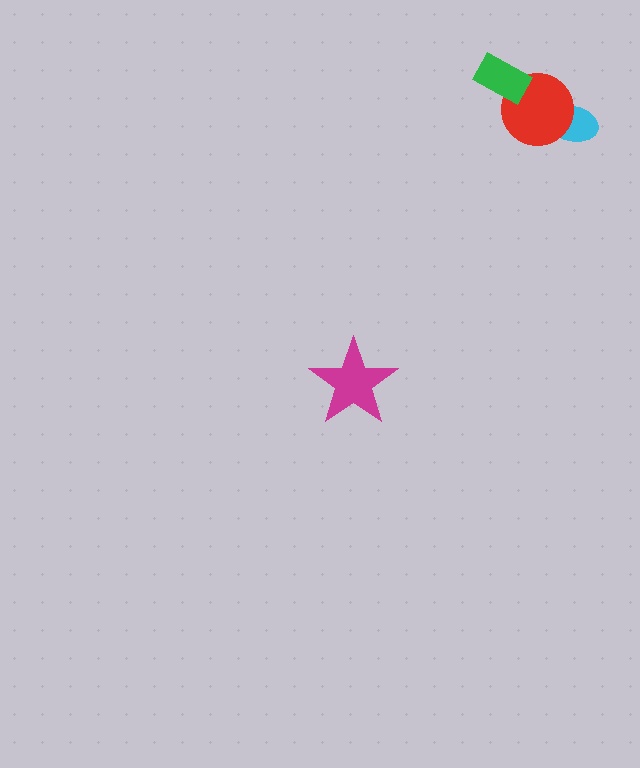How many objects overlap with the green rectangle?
1 object overlaps with the green rectangle.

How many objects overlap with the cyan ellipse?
1 object overlaps with the cyan ellipse.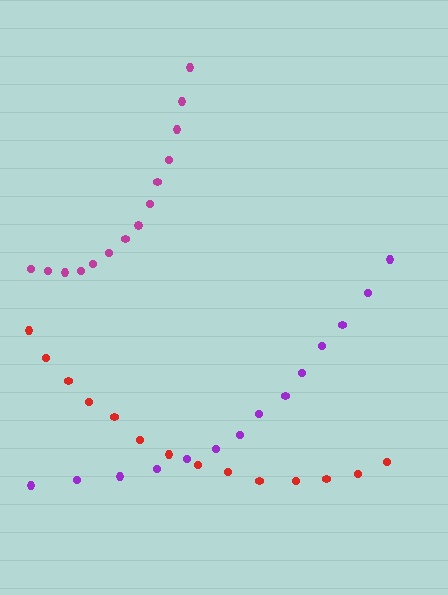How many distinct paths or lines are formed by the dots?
There are 3 distinct paths.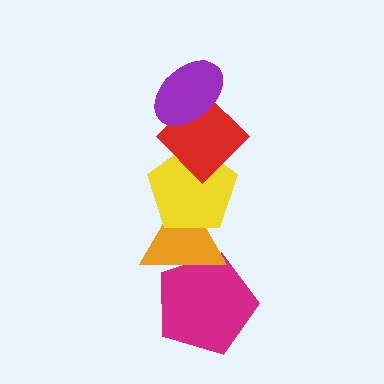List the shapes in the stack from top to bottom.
From top to bottom: the purple ellipse, the red diamond, the yellow pentagon, the orange triangle, the magenta pentagon.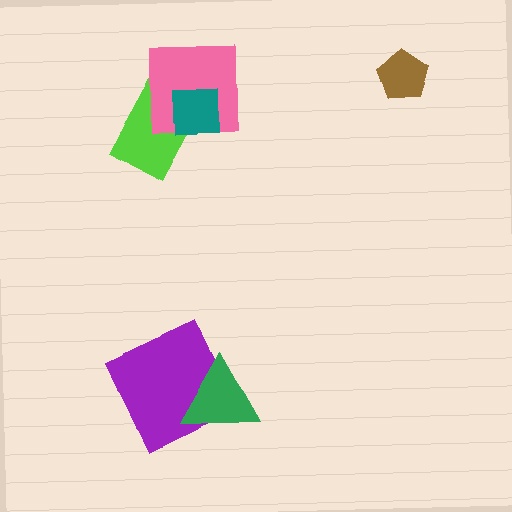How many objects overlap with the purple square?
1 object overlaps with the purple square.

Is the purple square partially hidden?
Yes, it is partially covered by another shape.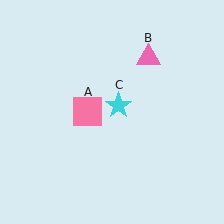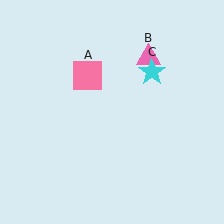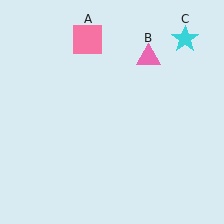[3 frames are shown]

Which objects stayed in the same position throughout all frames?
Pink triangle (object B) remained stationary.